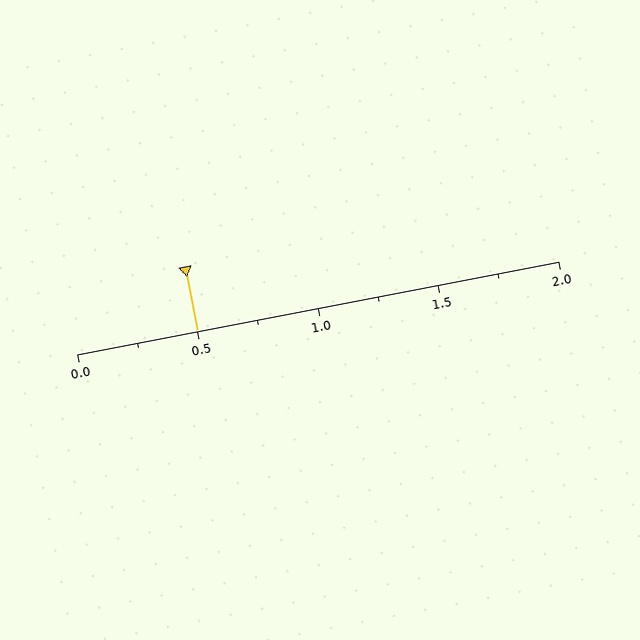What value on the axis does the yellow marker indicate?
The marker indicates approximately 0.5.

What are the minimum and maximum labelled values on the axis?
The axis runs from 0.0 to 2.0.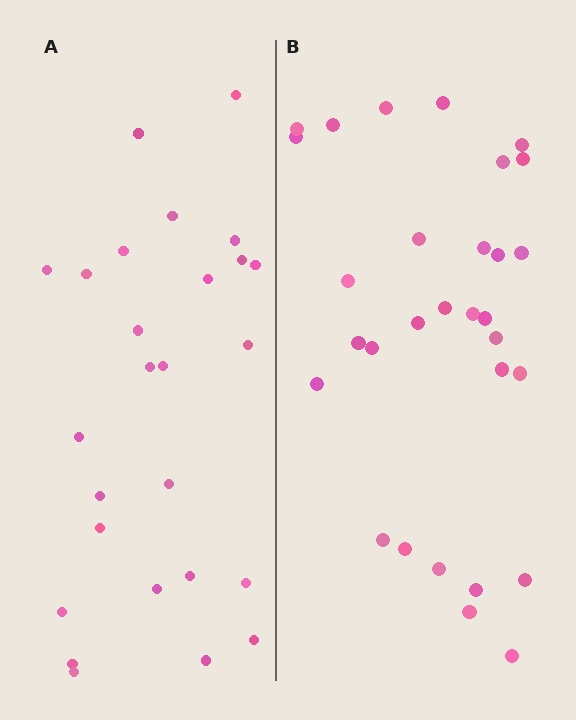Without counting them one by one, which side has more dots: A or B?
Region B (the right region) has more dots.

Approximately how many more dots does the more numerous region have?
Region B has about 4 more dots than region A.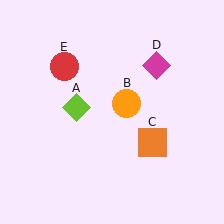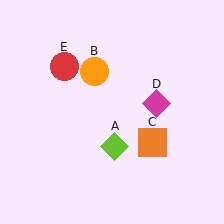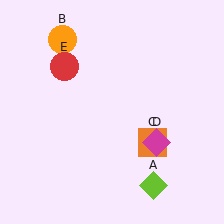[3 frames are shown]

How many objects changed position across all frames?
3 objects changed position: lime diamond (object A), orange circle (object B), magenta diamond (object D).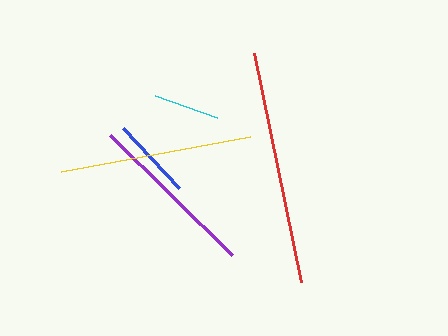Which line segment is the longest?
The red line is the longest at approximately 233 pixels.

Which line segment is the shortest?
The cyan line is the shortest at approximately 65 pixels.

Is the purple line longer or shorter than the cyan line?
The purple line is longer than the cyan line.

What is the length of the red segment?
The red segment is approximately 233 pixels long.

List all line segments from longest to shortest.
From longest to shortest: red, yellow, purple, blue, cyan.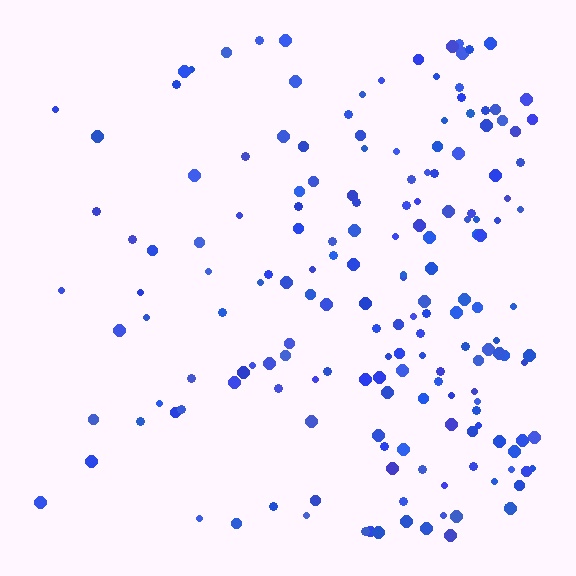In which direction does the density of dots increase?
From left to right, with the right side densest.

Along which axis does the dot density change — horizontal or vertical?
Horizontal.